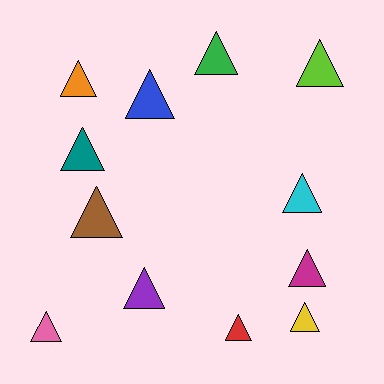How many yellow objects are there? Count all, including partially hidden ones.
There is 1 yellow object.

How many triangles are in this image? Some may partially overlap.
There are 12 triangles.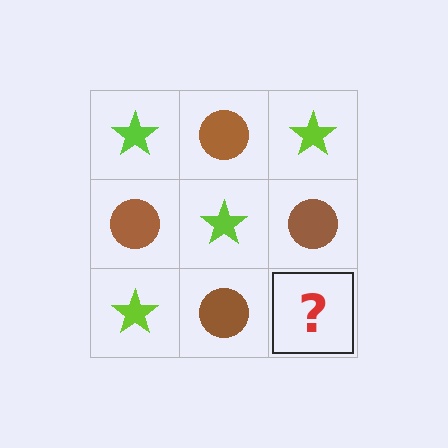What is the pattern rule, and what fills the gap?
The rule is that it alternates lime star and brown circle in a checkerboard pattern. The gap should be filled with a lime star.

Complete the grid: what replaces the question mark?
The question mark should be replaced with a lime star.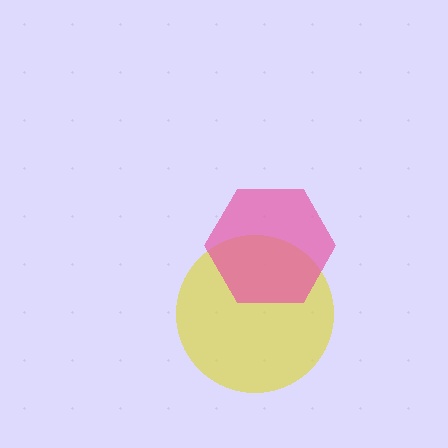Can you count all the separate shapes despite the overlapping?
Yes, there are 2 separate shapes.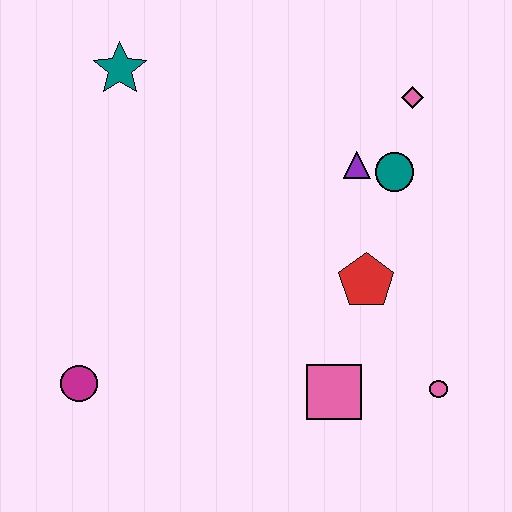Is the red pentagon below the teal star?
Yes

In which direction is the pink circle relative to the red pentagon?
The pink circle is below the red pentagon.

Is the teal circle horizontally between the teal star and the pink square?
No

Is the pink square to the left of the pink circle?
Yes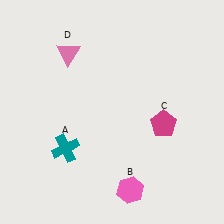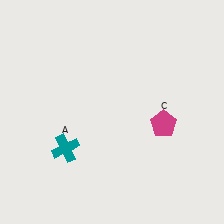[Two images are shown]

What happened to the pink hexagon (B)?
The pink hexagon (B) was removed in Image 2. It was in the bottom-right area of Image 1.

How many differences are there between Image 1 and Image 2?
There are 2 differences between the two images.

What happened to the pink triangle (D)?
The pink triangle (D) was removed in Image 2. It was in the top-left area of Image 1.